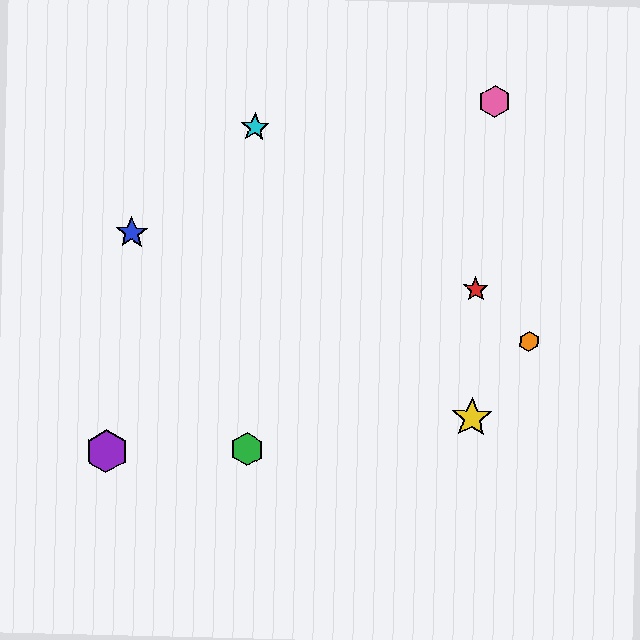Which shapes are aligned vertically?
The green hexagon, the cyan star are aligned vertically.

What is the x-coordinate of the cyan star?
The cyan star is at x≈255.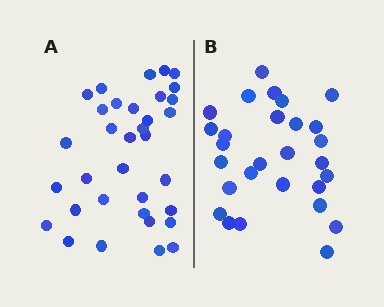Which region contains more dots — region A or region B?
Region A (the left region) has more dots.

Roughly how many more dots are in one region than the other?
Region A has about 6 more dots than region B.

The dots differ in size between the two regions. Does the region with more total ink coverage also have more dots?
No. Region B has more total ink coverage because its dots are larger, but region A actually contains more individual dots. Total area can be misleading — the number of items is what matters here.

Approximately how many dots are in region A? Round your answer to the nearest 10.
About 30 dots. (The exact count is 34, which rounds to 30.)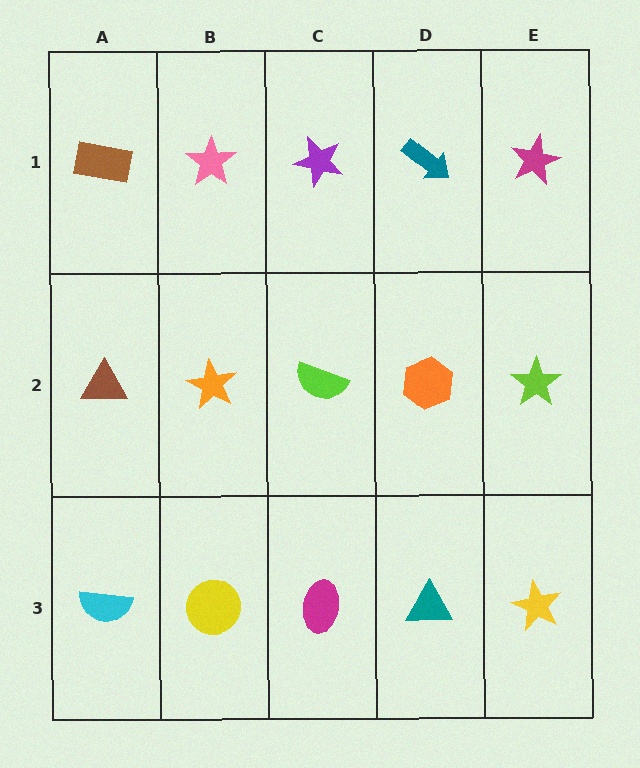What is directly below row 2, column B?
A yellow circle.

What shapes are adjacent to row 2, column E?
A magenta star (row 1, column E), a yellow star (row 3, column E), an orange hexagon (row 2, column D).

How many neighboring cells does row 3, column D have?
3.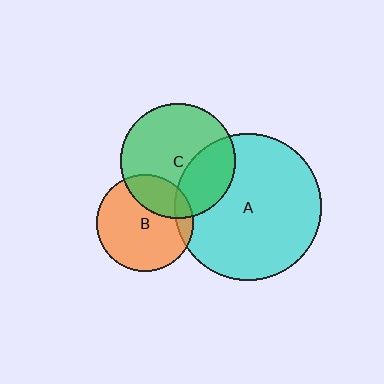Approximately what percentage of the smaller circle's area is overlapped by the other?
Approximately 30%.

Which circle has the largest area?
Circle A (cyan).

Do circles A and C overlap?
Yes.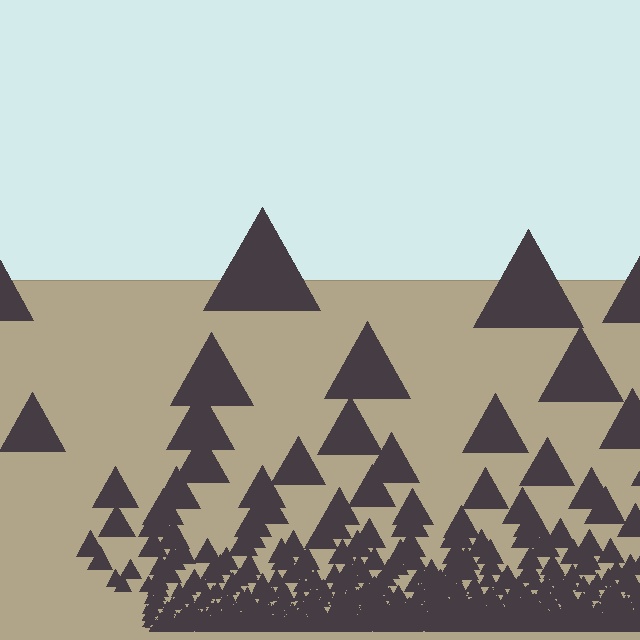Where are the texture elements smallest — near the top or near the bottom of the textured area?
Near the bottom.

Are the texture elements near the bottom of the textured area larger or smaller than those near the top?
Smaller. The gradient is inverted — elements near the bottom are smaller and denser.